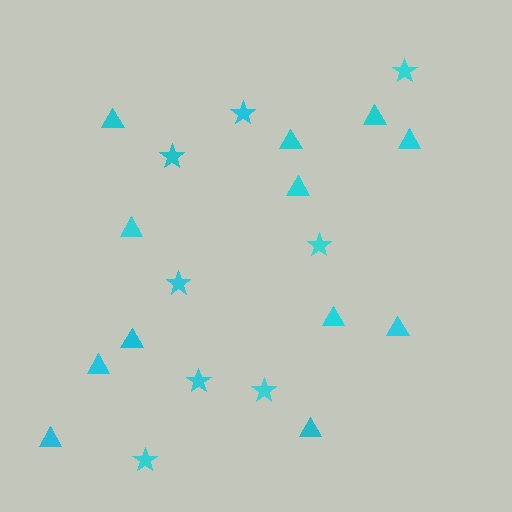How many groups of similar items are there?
There are 2 groups: one group of stars (8) and one group of triangles (12).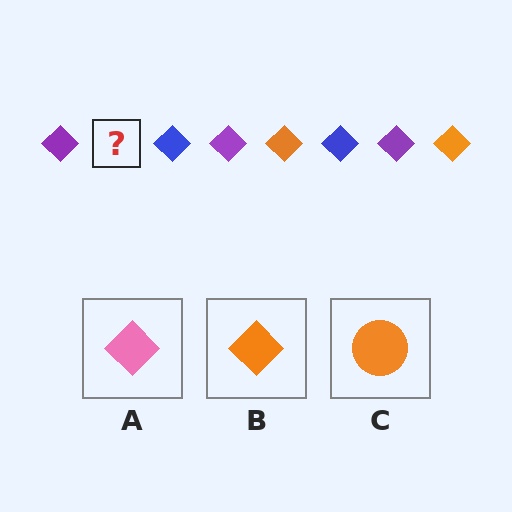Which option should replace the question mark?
Option B.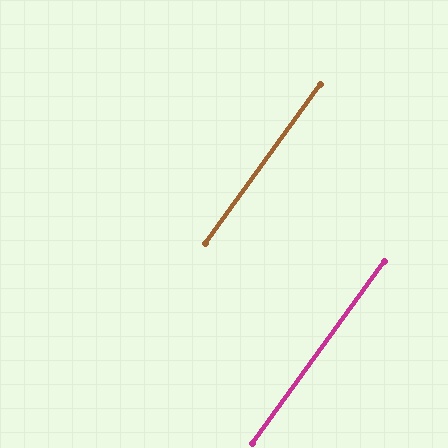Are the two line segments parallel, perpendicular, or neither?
Parallel — their directions differ by only 0.2°.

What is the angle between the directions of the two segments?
Approximately 0 degrees.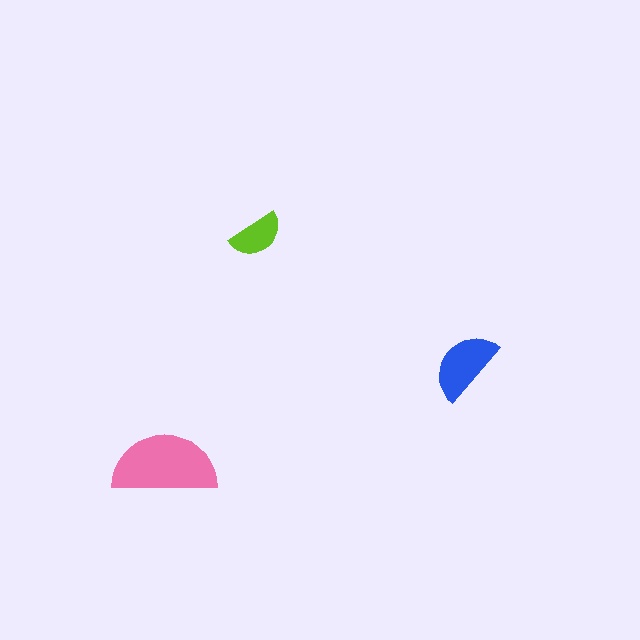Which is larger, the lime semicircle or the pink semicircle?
The pink one.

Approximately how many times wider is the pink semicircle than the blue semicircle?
About 1.5 times wider.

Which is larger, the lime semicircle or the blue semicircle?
The blue one.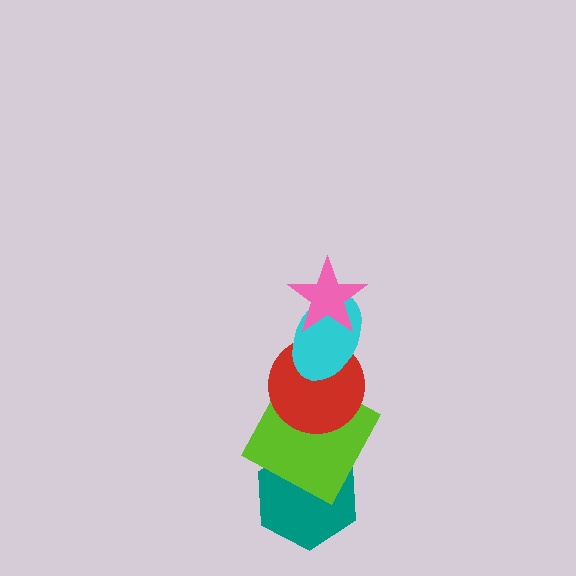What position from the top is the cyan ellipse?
The cyan ellipse is 2nd from the top.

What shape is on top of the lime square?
The red circle is on top of the lime square.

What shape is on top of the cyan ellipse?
The pink star is on top of the cyan ellipse.